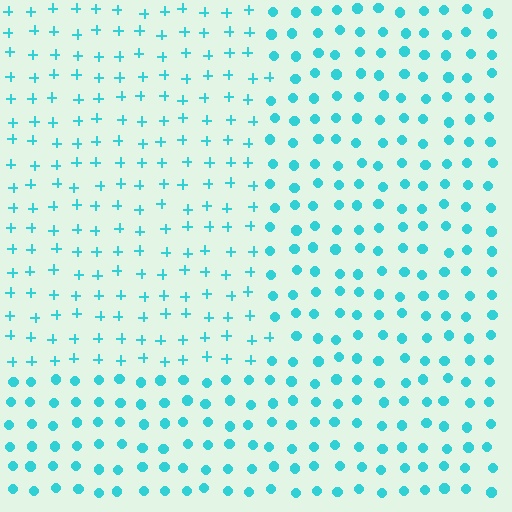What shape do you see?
I see a rectangle.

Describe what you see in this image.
The image is filled with small cyan elements arranged in a uniform grid. A rectangle-shaped region contains plus signs, while the surrounding area contains circles. The boundary is defined purely by the change in element shape.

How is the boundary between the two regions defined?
The boundary is defined by a change in element shape: plus signs inside vs. circles outside. All elements share the same color and spacing.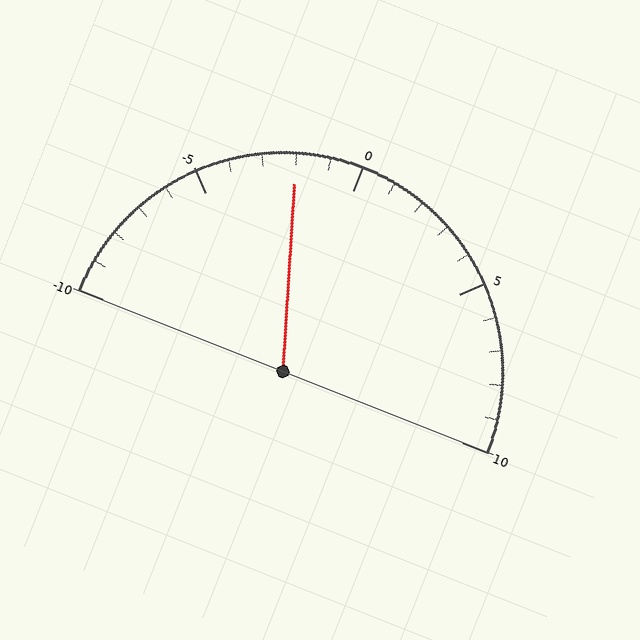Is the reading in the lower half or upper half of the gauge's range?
The reading is in the lower half of the range (-10 to 10).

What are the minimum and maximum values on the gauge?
The gauge ranges from -10 to 10.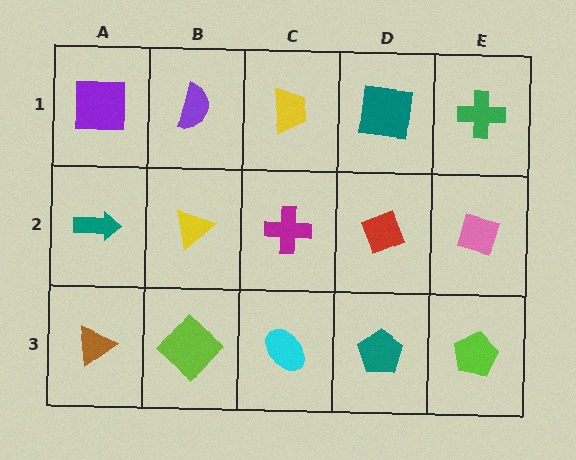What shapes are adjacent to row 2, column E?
A green cross (row 1, column E), a lime pentagon (row 3, column E), a red diamond (row 2, column D).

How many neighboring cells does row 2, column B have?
4.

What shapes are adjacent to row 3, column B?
A yellow triangle (row 2, column B), a brown triangle (row 3, column A), a cyan ellipse (row 3, column C).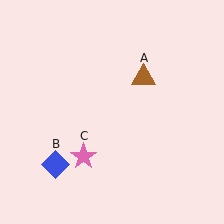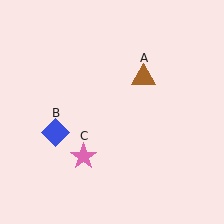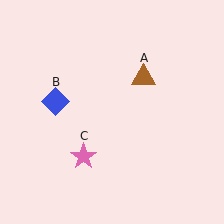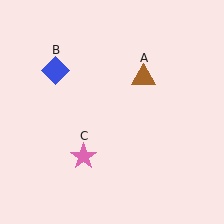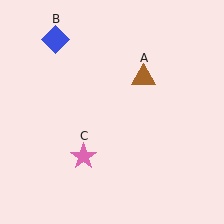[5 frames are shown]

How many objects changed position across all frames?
1 object changed position: blue diamond (object B).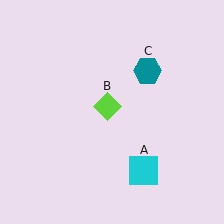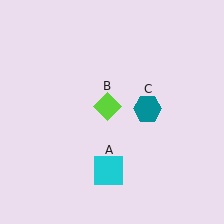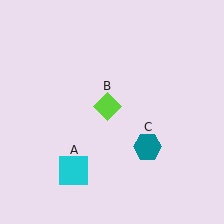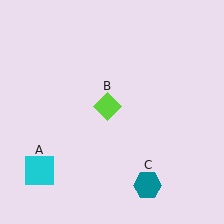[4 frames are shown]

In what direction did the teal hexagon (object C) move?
The teal hexagon (object C) moved down.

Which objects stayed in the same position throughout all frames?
Lime diamond (object B) remained stationary.